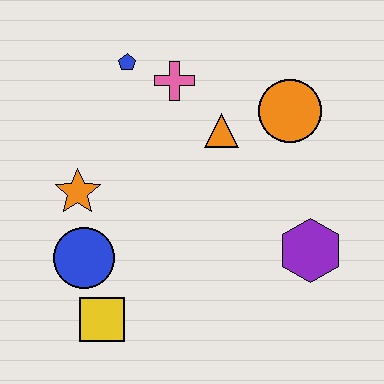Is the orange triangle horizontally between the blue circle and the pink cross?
No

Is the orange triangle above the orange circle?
No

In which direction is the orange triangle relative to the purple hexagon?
The orange triangle is above the purple hexagon.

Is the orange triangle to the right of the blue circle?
Yes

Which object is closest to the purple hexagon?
The orange circle is closest to the purple hexagon.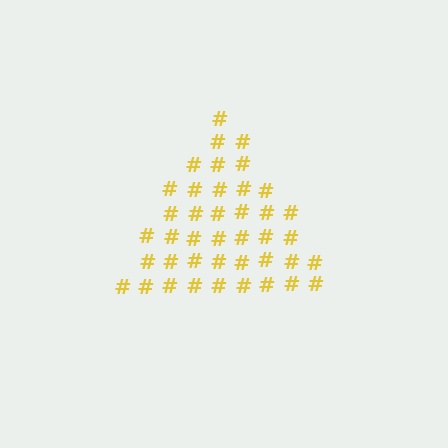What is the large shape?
The large shape is a triangle.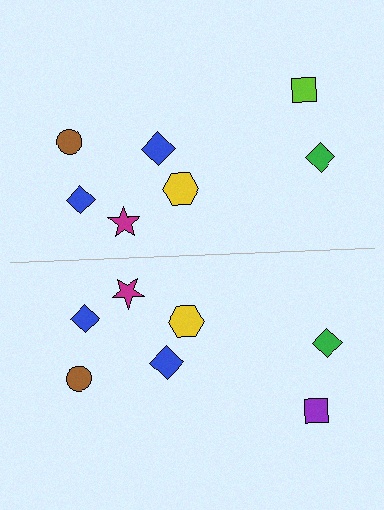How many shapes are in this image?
There are 14 shapes in this image.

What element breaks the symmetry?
The purple square on the bottom side breaks the symmetry — its mirror counterpart is lime.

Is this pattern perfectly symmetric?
No, the pattern is not perfectly symmetric. The purple square on the bottom side breaks the symmetry — its mirror counterpart is lime.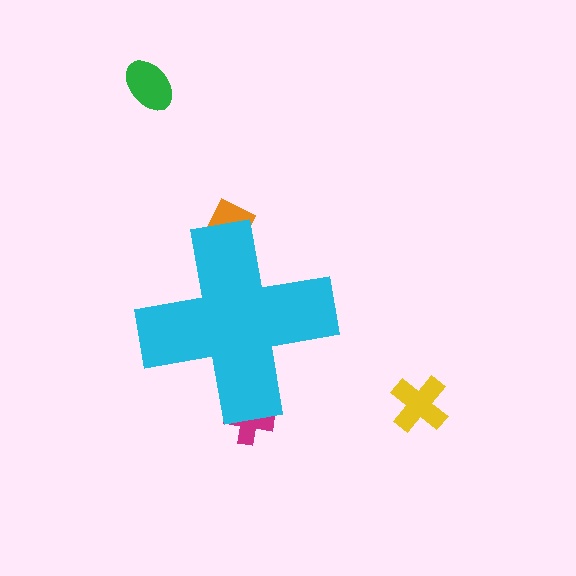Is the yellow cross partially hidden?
No, the yellow cross is fully visible.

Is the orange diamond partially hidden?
Yes, the orange diamond is partially hidden behind the cyan cross.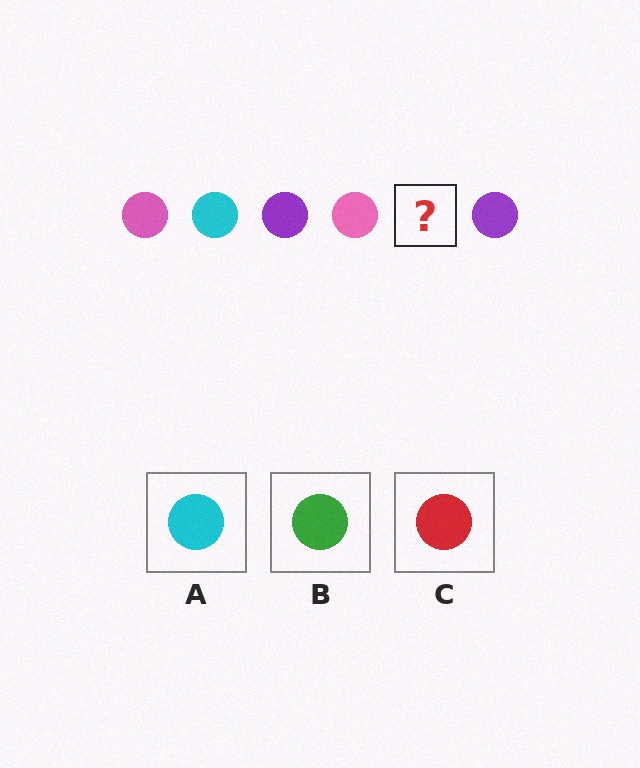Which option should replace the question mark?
Option A.